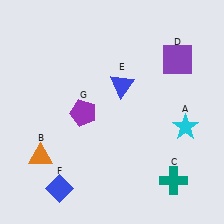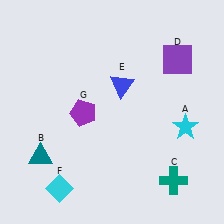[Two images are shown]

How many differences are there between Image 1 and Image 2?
There are 2 differences between the two images.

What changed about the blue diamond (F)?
In Image 1, F is blue. In Image 2, it changed to cyan.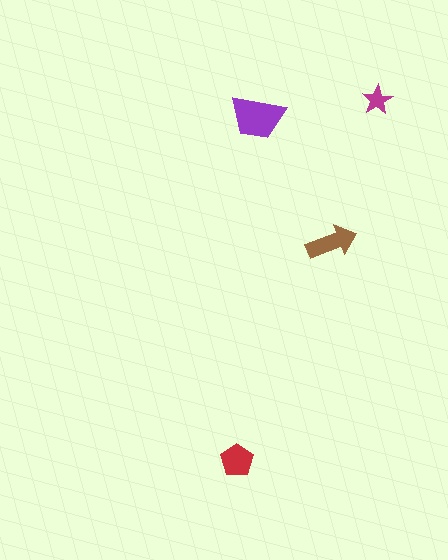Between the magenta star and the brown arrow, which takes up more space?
The brown arrow.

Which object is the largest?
The purple trapezoid.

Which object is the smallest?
The magenta star.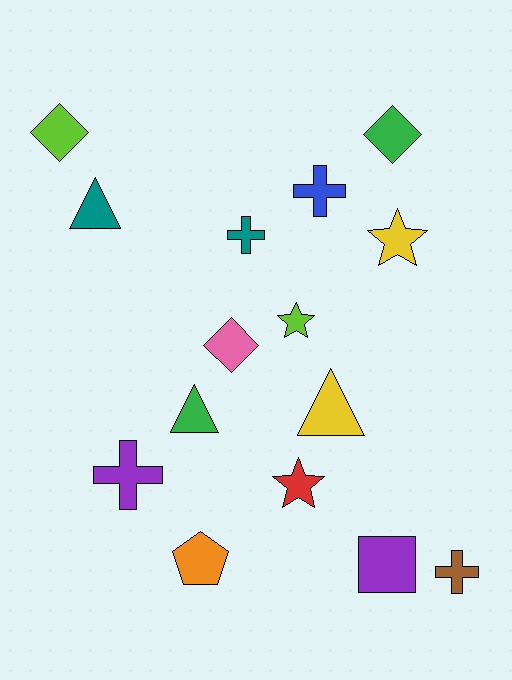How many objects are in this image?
There are 15 objects.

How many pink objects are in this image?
There is 1 pink object.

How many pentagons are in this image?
There is 1 pentagon.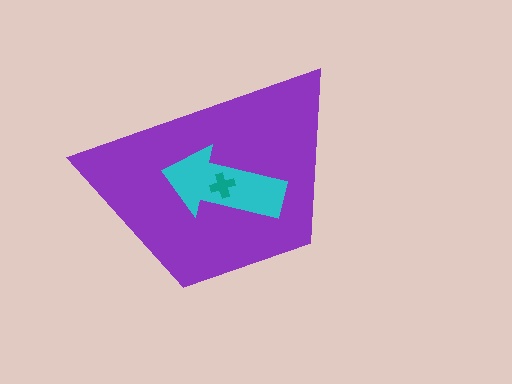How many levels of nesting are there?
3.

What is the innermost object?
The teal cross.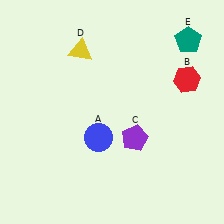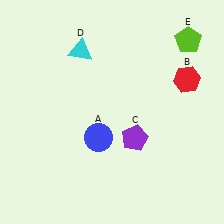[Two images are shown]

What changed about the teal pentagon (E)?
In Image 1, E is teal. In Image 2, it changed to lime.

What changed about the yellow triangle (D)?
In Image 1, D is yellow. In Image 2, it changed to cyan.